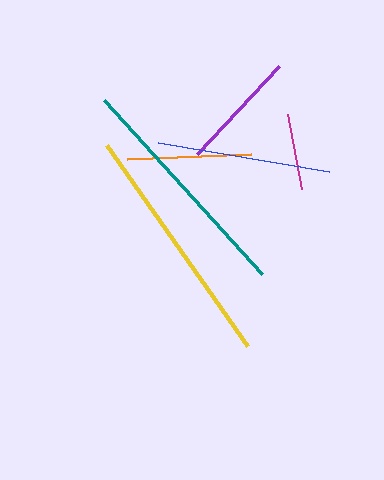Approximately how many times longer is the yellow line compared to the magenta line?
The yellow line is approximately 3.2 times the length of the magenta line.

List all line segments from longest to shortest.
From longest to shortest: yellow, teal, blue, orange, purple, magenta.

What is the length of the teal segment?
The teal segment is approximately 235 pixels long.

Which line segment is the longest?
The yellow line is the longest at approximately 246 pixels.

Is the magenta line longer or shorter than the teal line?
The teal line is longer than the magenta line.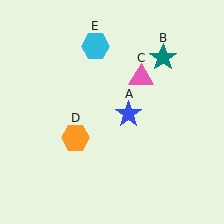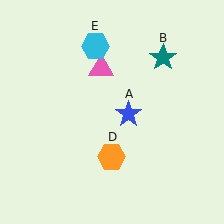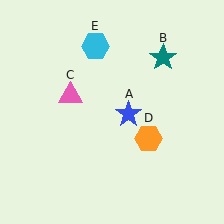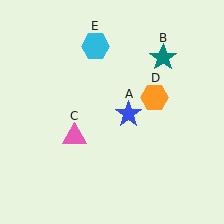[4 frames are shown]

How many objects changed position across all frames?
2 objects changed position: pink triangle (object C), orange hexagon (object D).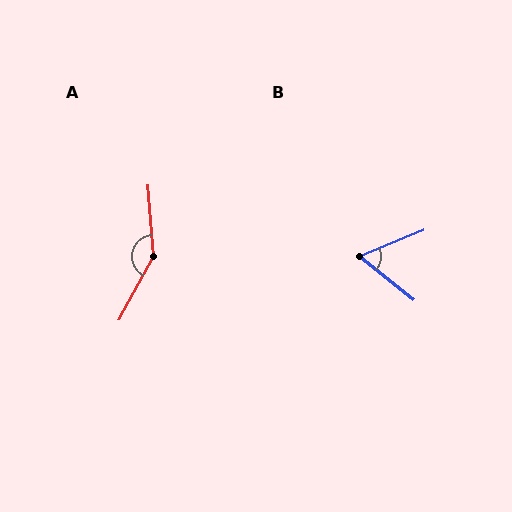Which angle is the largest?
A, at approximately 147 degrees.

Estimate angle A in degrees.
Approximately 147 degrees.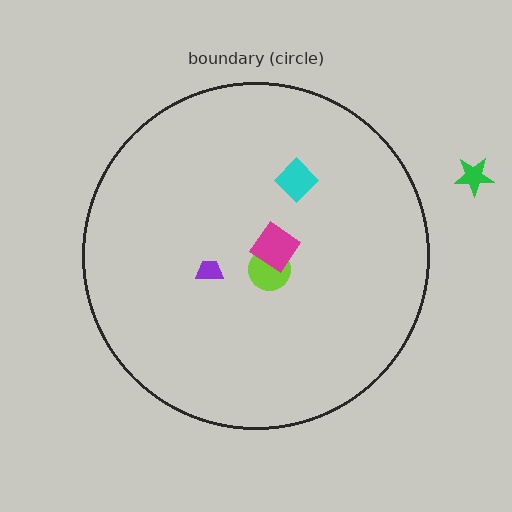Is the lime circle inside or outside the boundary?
Inside.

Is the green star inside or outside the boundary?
Outside.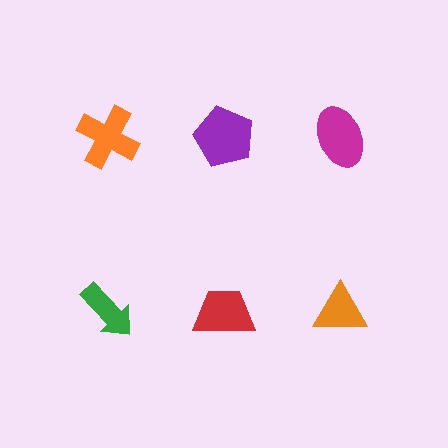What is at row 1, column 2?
A purple pentagon.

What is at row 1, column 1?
An orange cross.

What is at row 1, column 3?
A magenta ellipse.